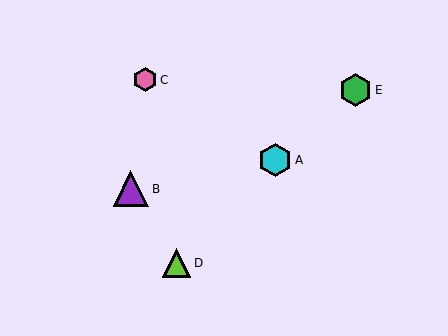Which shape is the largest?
The purple triangle (labeled B) is the largest.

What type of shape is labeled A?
Shape A is a cyan hexagon.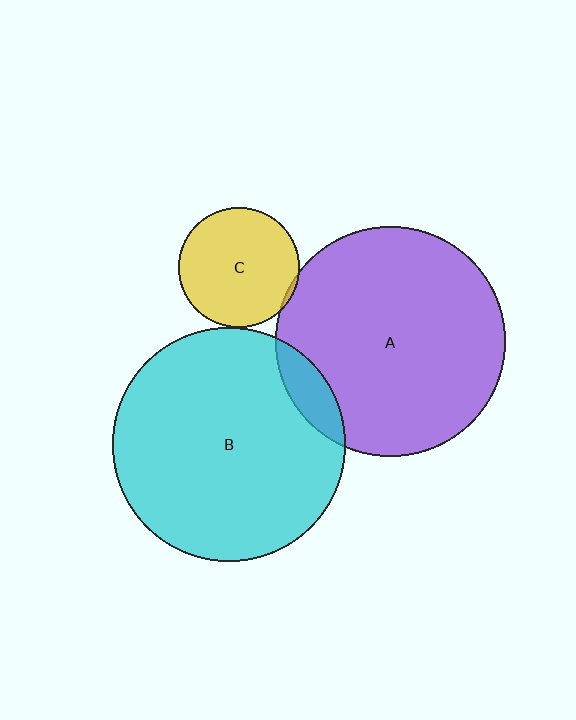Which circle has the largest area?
Circle B (cyan).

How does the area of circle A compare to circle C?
Approximately 3.6 times.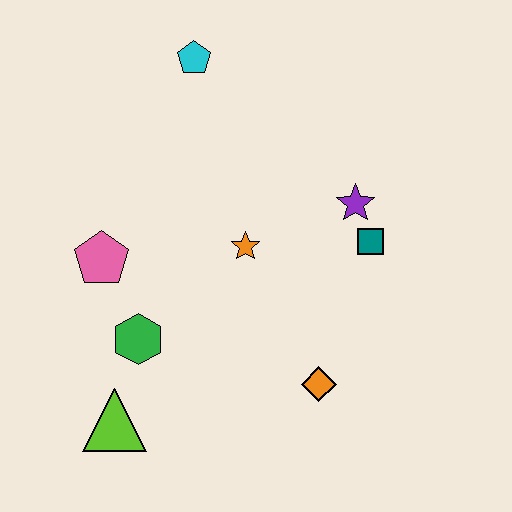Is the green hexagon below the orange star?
Yes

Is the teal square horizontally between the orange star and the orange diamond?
No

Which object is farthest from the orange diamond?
The cyan pentagon is farthest from the orange diamond.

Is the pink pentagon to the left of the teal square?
Yes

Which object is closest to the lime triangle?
The green hexagon is closest to the lime triangle.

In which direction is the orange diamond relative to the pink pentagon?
The orange diamond is to the right of the pink pentagon.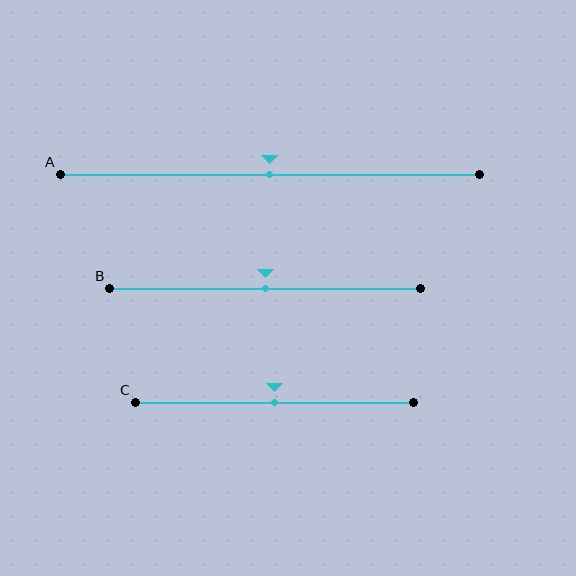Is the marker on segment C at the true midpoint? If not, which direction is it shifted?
Yes, the marker on segment C is at the true midpoint.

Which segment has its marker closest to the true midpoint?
Segment A has its marker closest to the true midpoint.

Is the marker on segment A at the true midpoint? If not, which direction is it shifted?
Yes, the marker on segment A is at the true midpoint.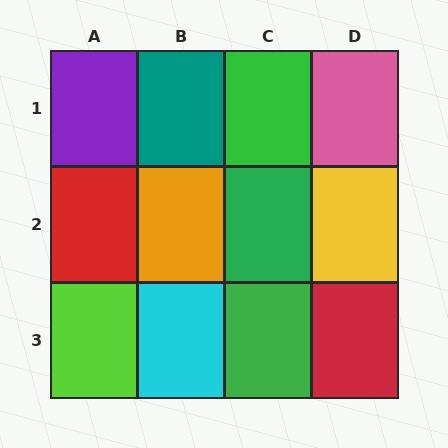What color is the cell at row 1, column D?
Pink.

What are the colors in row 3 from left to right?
Lime, cyan, green, red.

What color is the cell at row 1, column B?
Teal.